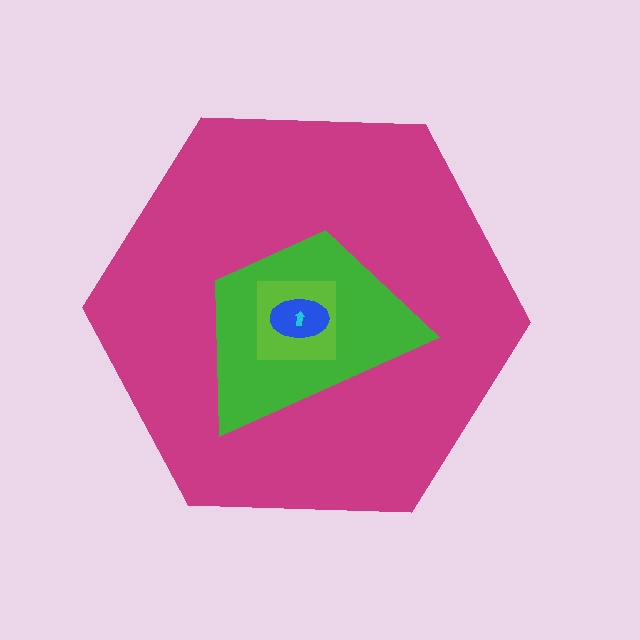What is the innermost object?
The cyan arrow.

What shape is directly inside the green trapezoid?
The lime square.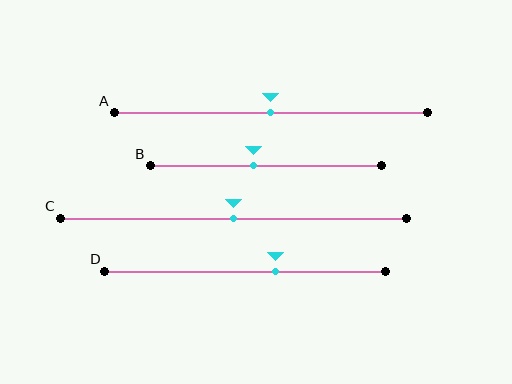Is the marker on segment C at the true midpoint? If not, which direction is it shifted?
Yes, the marker on segment C is at the true midpoint.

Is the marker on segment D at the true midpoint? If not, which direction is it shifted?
No, the marker on segment D is shifted to the right by about 11% of the segment length.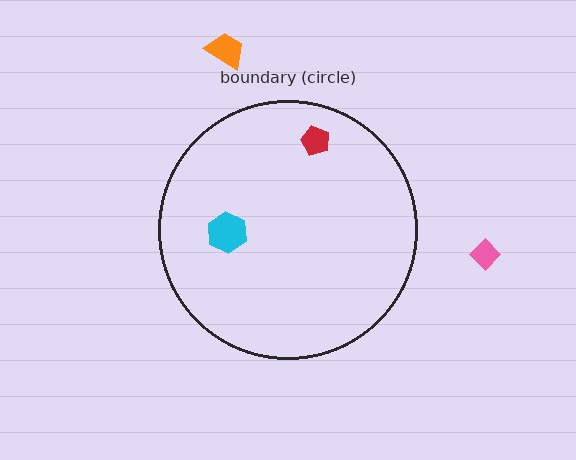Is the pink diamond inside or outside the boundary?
Outside.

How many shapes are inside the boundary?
2 inside, 2 outside.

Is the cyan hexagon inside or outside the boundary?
Inside.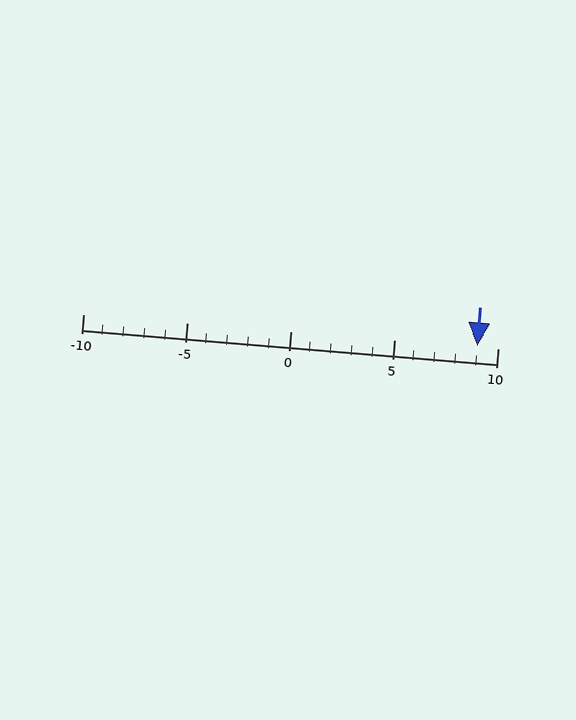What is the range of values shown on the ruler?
The ruler shows values from -10 to 10.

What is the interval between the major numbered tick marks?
The major tick marks are spaced 5 units apart.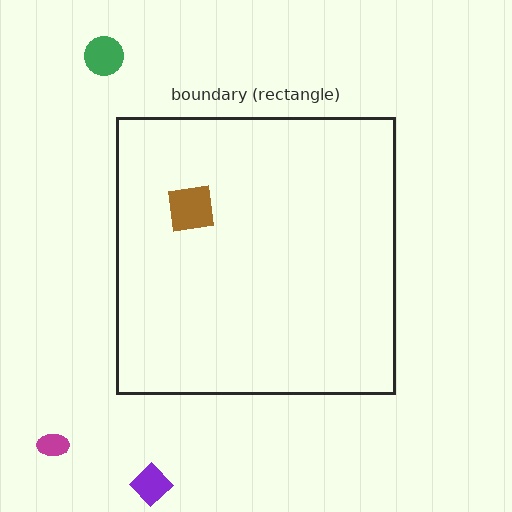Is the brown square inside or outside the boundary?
Inside.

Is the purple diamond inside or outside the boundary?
Outside.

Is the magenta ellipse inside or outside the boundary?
Outside.